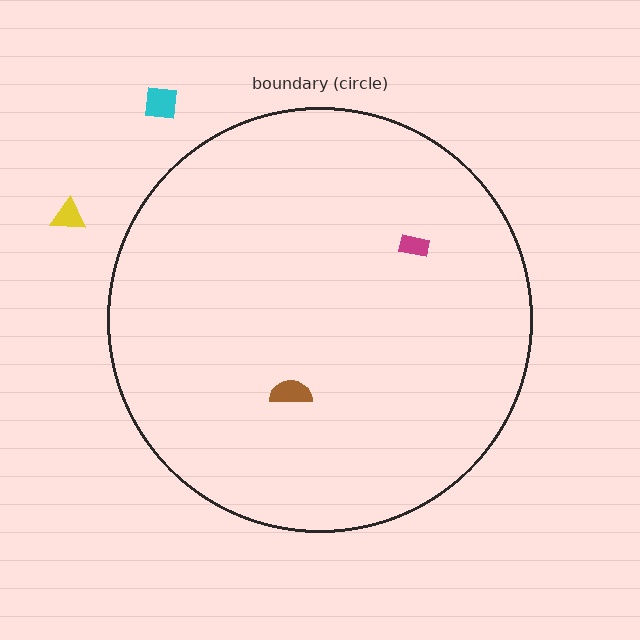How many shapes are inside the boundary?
2 inside, 2 outside.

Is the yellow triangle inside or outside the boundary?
Outside.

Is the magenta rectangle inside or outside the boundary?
Inside.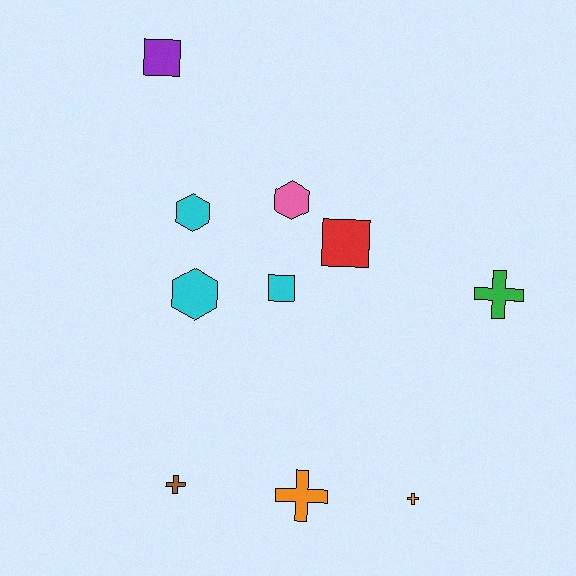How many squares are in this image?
There are 3 squares.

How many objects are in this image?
There are 10 objects.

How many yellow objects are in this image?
There are no yellow objects.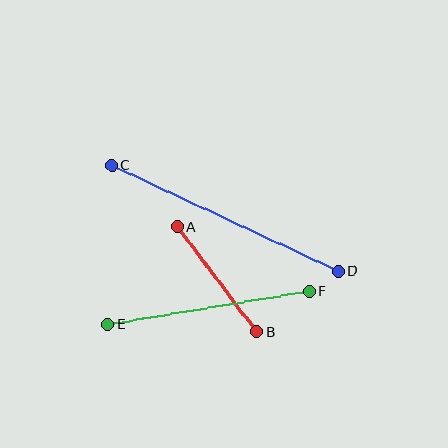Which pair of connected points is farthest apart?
Points C and D are farthest apart.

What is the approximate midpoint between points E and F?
The midpoint is at approximately (208, 308) pixels.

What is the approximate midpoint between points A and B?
The midpoint is at approximately (217, 280) pixels.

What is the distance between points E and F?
The distance is approximately 205 pixels.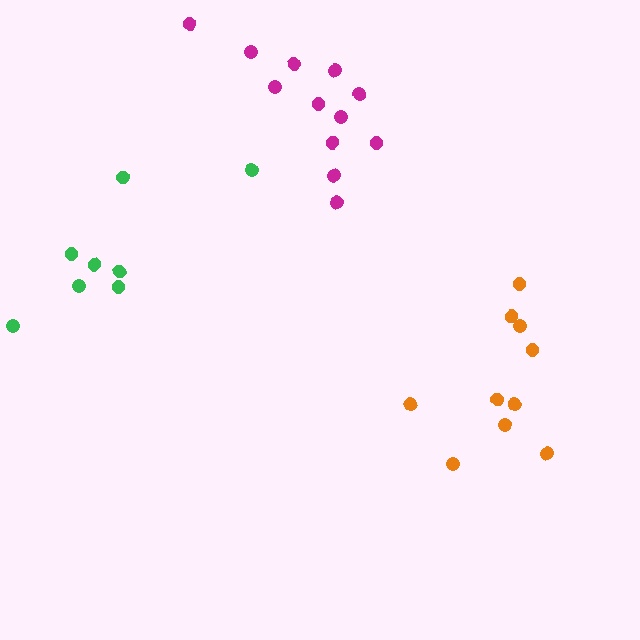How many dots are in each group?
Group 1: 12 dots, Group 2: 8 dots, Group 3: 10 dots (30 total).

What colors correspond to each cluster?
The clusters are colored: magenta, green, orange.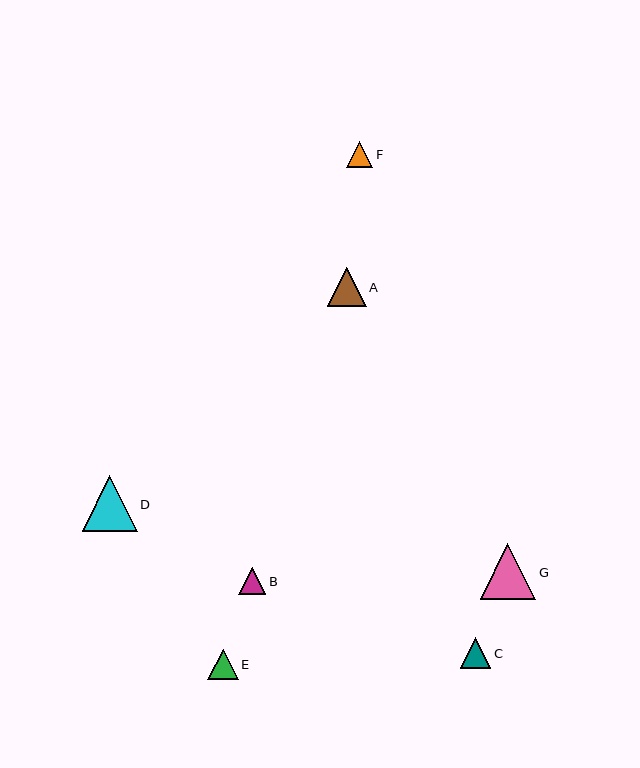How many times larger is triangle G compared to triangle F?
Triangle G is approximately 2.1 times the size of triangle F.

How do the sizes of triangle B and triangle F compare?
Triangle B and triangle F are approximately the same size.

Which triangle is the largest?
Triangle G is the largest with a size of approximately 56 pixels.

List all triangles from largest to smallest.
From largest to smallest: G, D, A, E, C, B, F.